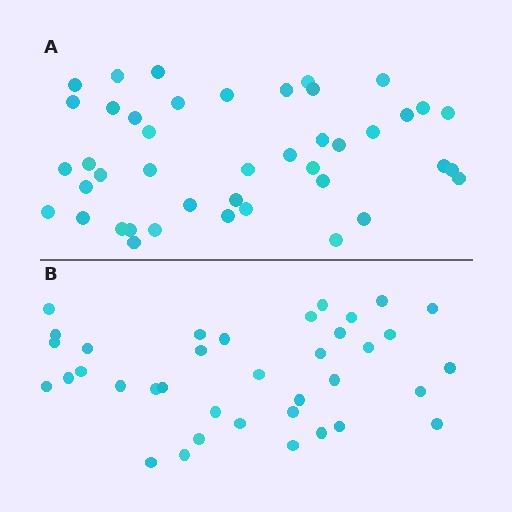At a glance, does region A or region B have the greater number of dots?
Region A (the top region) has more dots.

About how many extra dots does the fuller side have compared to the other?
Region A has about 6 more dots than region B.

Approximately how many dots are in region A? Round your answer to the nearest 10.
About 40 dots. (The exact count is 43, which rounds to 40.)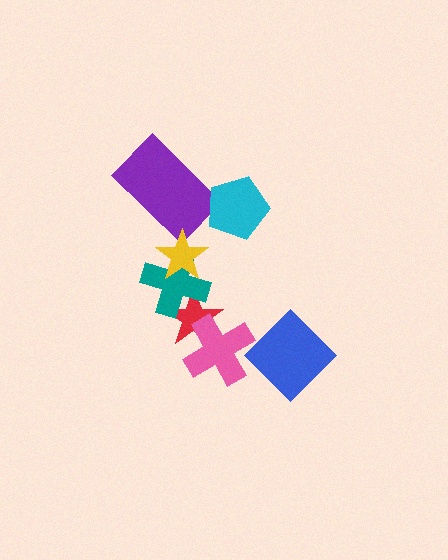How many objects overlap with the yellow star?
1 object overlaps with the yellow star.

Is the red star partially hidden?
Yes, it is partially covered by another shape.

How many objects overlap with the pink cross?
2 objects overlap with the pink cross.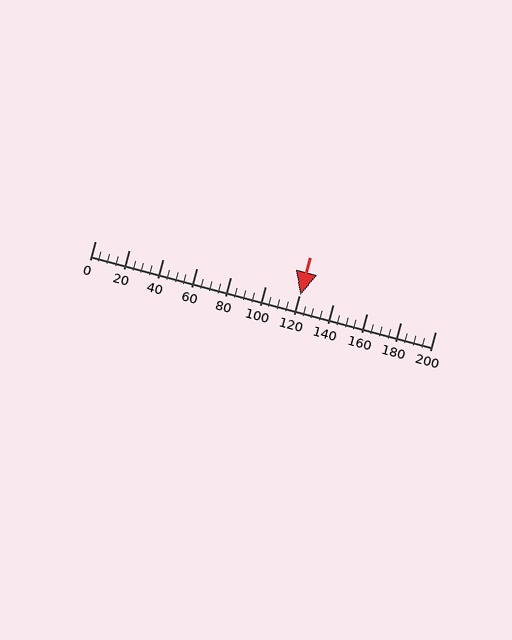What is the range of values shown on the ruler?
The ruler shows values from 0 to 200.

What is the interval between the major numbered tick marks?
The major tick marks are spaced 20 units apart.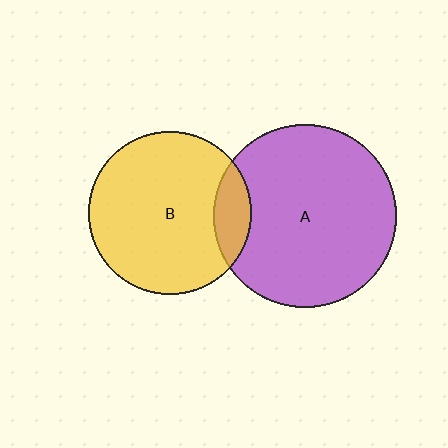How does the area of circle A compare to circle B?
Approximately 1.3 times.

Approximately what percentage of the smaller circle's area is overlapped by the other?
Approximately 15%.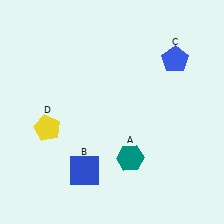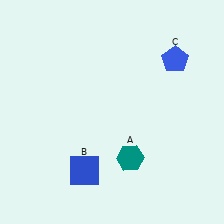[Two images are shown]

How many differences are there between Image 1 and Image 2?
There is 1 difference between the two images.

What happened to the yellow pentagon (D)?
The yellow pentagon (D) was removed in Image 2. It was in the bottom-left area of Image 1.